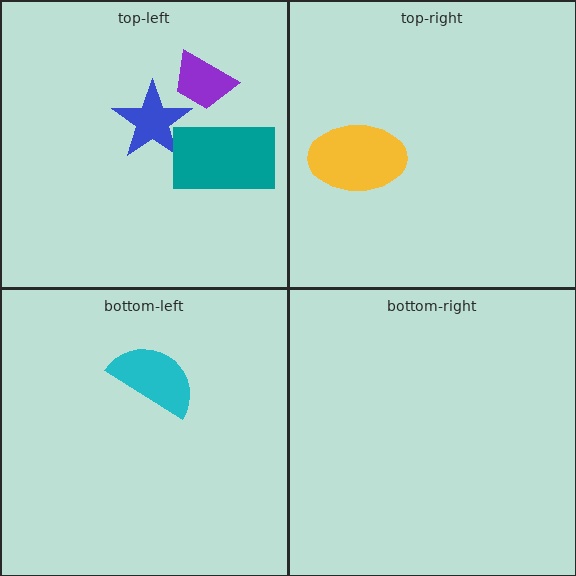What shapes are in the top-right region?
The yellow ellipse.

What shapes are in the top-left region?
The blue star, the purple trapezoid, the teal rectangle.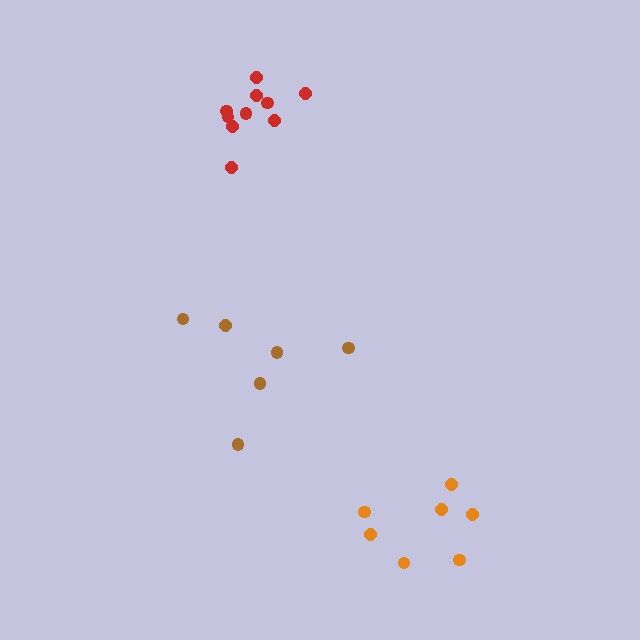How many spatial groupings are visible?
There are 3 spatial groupings.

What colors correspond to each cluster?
The clusters are colored: brown, orange, red.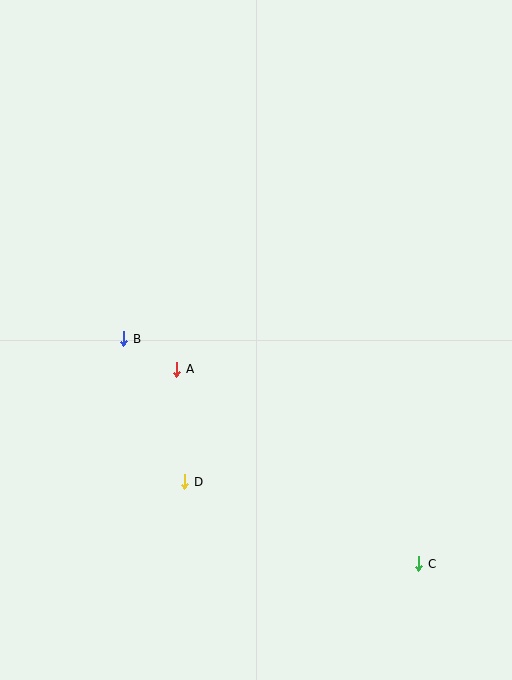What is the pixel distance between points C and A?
The distance between C and A is 310 pixels.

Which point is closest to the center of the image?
Point A at (177, 369) is closest to the center.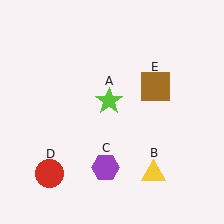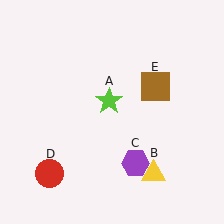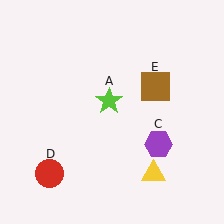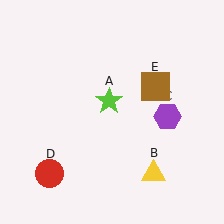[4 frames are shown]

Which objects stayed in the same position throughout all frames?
Lime star (object A) and yellow triangle (object B) and red circle (object D) and brown square (object E) remained stationary.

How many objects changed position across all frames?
1 object changed position: purple hexagon (object C).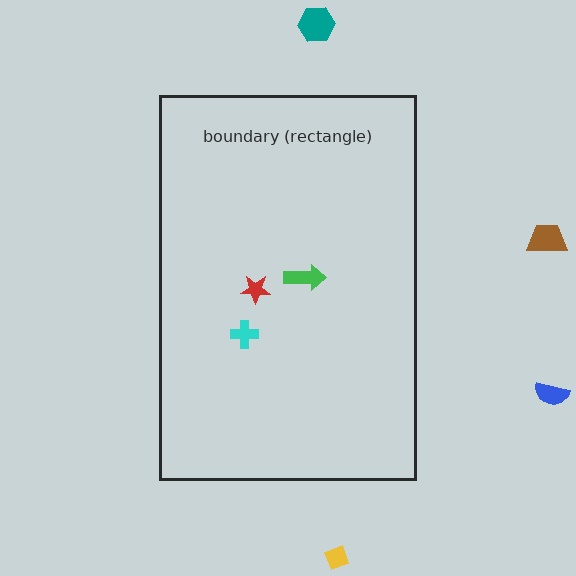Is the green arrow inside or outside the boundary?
Inside.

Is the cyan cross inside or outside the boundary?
Inside.